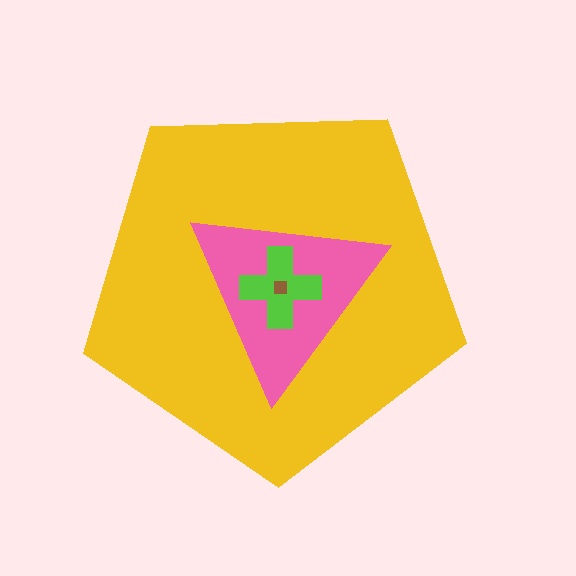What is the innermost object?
The brown square.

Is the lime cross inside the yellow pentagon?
Yes.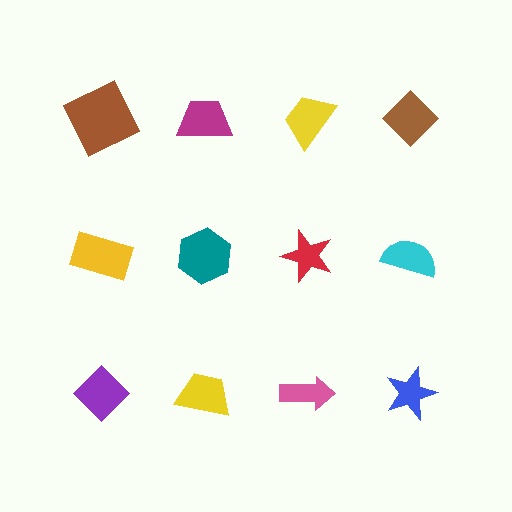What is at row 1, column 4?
A brown diamond.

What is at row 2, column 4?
A cyan semicircle.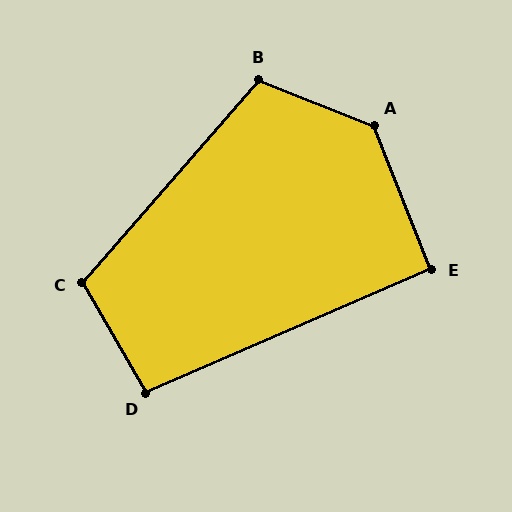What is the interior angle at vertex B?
Approximately 110 degrees (obtuse).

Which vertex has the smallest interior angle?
E, at approximately 92 degrees.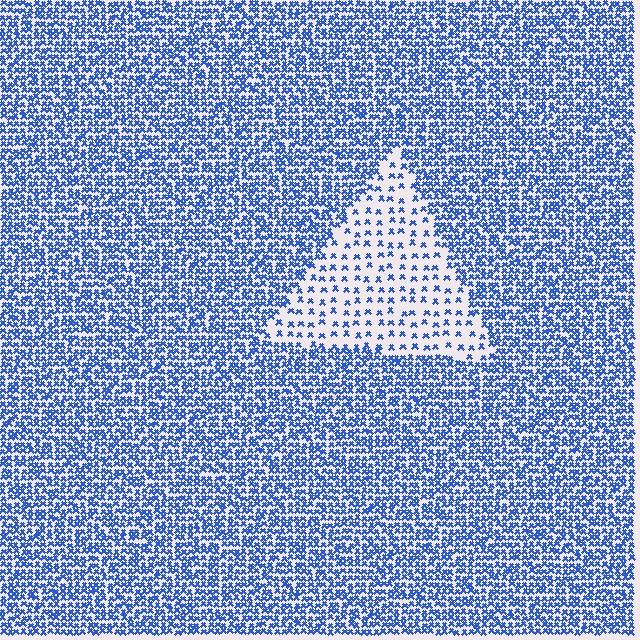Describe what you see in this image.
The image contains small blue elements arranged at two different densities. A triangle-shaped region is visible where the elements are less densely packed than the surrounding area.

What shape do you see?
I see a triangle.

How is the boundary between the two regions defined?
The boundary is defined by a change in element density (approximately 2.9x ratio). All elements are the same color, size, and shape.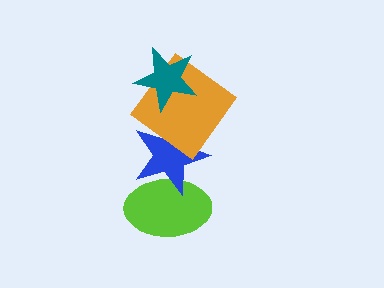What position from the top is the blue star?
The blue star is 3rd from the top.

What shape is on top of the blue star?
The orange diamond is on top of the blue star.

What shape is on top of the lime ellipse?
The blue star is on top of the lime ellipse.